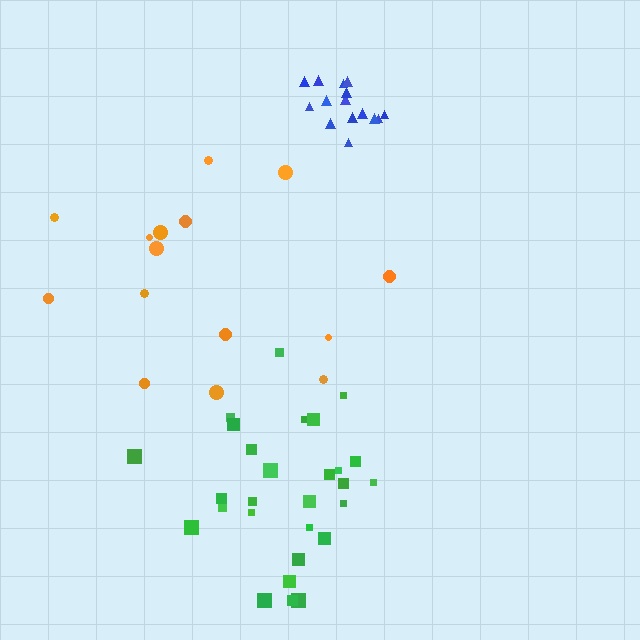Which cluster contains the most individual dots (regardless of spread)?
Green (28).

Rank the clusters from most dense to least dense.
blue, green, orange.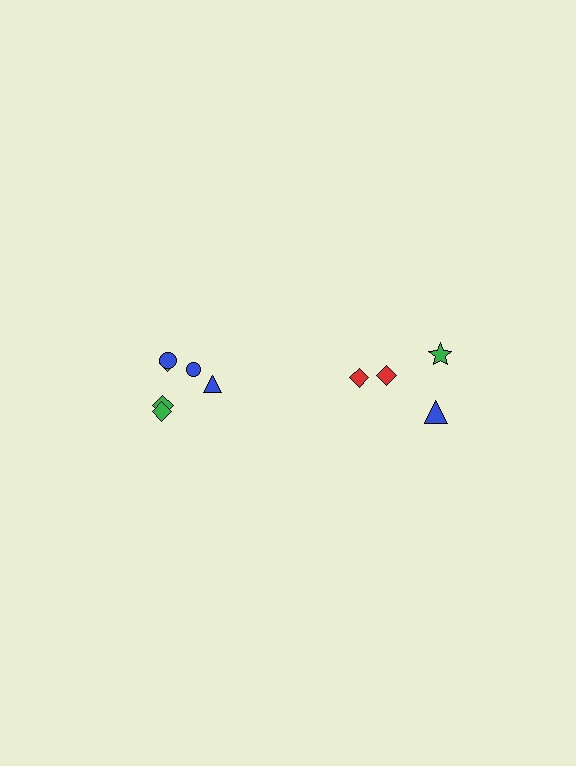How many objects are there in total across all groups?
There are 10 objects.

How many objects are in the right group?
There are 4 objects.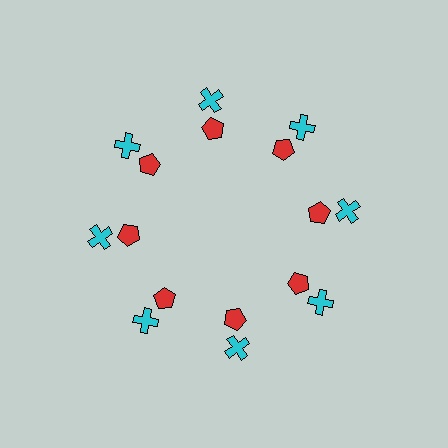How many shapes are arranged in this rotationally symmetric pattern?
There are 16 shapes, arranged in 8 groups of 2.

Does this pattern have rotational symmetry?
Yes, this pattern has 8-fold rotational symmetry. It looks the same after rotating 45 degrees around the center.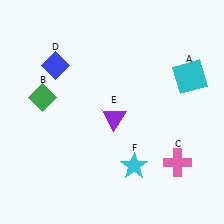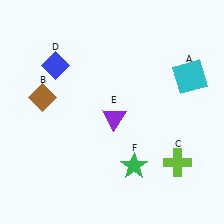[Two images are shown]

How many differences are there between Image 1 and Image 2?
There are 3 differences between the two images.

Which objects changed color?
B changed from green to brown. C changed from pink to lime. F changed from cyan to green.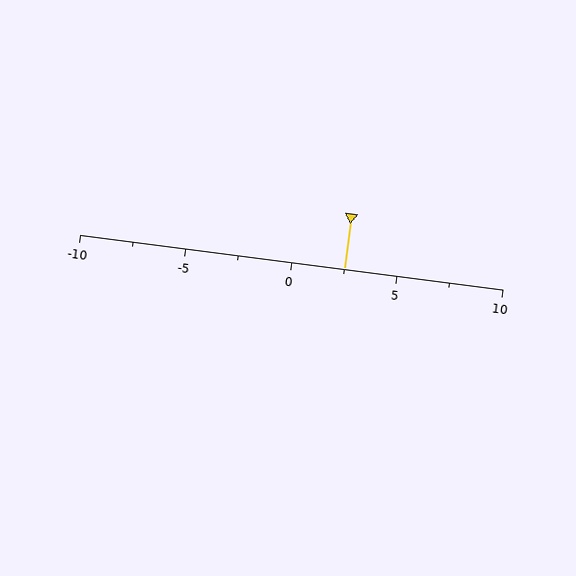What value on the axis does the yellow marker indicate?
The marker indicates approximately 2.5.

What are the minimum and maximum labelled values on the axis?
The axis runs from -10 to 10.